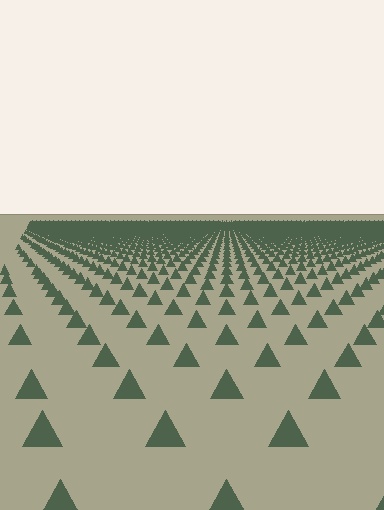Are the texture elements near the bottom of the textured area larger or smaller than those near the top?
Larger. Near the bottom, elements are closer to the viewer and appear at a bigger on-screen size.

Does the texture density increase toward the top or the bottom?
Density increases toward the top.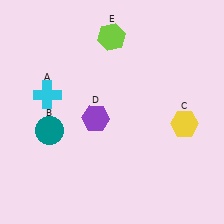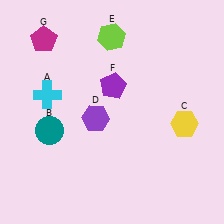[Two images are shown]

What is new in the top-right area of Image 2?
A purple pentagon (F) was added in the top-right area of Image 2.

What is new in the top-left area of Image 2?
A magenta pentagon (G) was added in the top-left area of Image 2.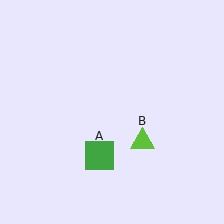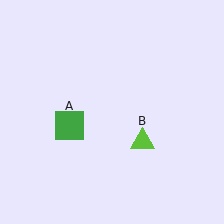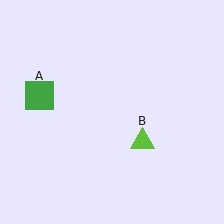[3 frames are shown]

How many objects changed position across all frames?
1 object changed position: green square (object A).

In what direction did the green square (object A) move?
The green square (object A) moved up and to the left.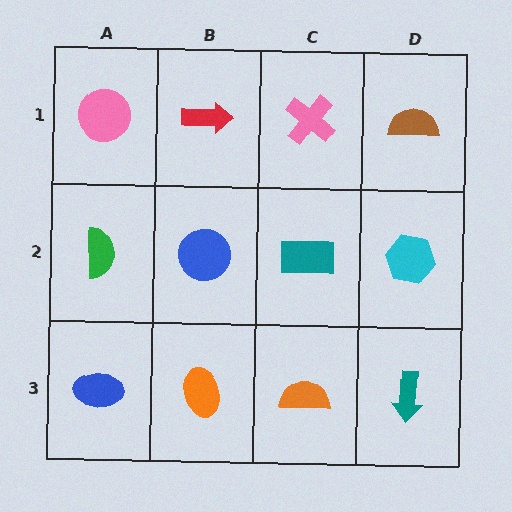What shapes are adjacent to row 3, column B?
A blue circle (row 2, column B), a blue ellipse (row 3, column A), an orange semicircle (row 3, column C).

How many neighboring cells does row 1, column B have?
3.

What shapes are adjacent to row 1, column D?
A cyan hexagon (row 2, column D), a pink cross (row 1, column C).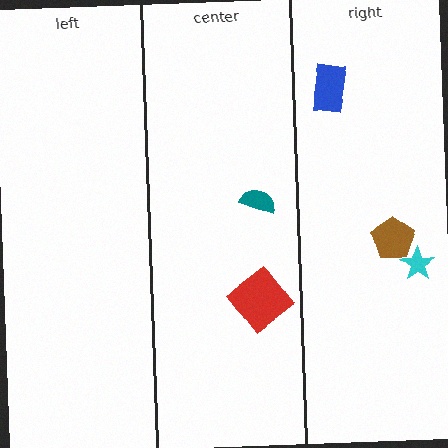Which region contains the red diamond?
The center region.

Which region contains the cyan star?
The right region.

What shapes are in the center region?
The red diamond, the teal semicircle.